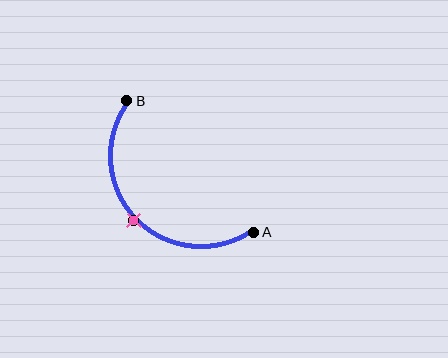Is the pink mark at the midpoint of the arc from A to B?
Yes. The pink mark lies on the arc at equal arc-length from both A and B — it is the arc midpoint.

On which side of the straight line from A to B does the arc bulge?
The arc bulges below and to the left of the straight line connecting A and B.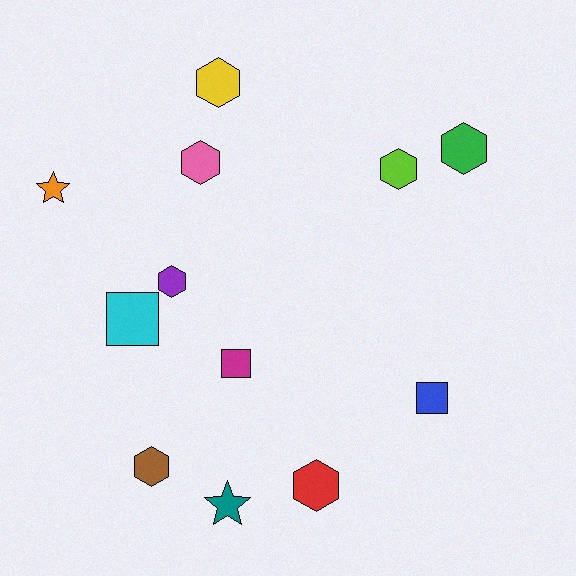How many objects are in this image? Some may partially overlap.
There are 12 objects.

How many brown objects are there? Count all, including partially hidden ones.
There is 1 brown object.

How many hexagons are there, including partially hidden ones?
There are 7 hexagons.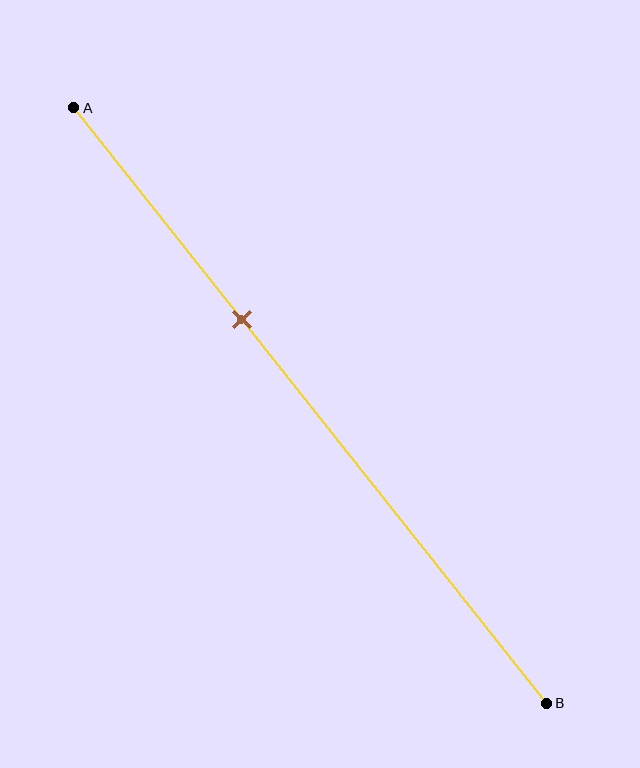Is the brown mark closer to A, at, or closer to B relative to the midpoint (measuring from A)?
The brown mark is closer to point A than the midpoint of segment AB.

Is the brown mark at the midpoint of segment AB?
No, the mark is at about 35% from A, not at the 50% midpoint.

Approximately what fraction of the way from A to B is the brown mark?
The brown mark is approximately 35% of the way from A to B.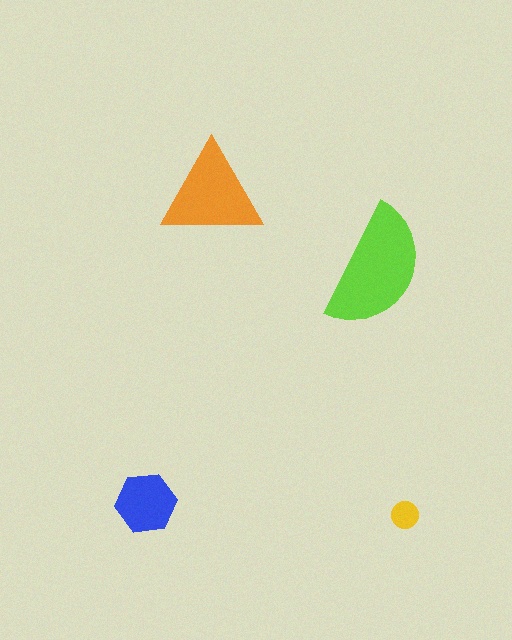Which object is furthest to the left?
The blue hexagon is leftmost.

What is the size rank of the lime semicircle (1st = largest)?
1st.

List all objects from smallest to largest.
The yellow circle, the blue hexagon, the orange triangle, the lime semicircle.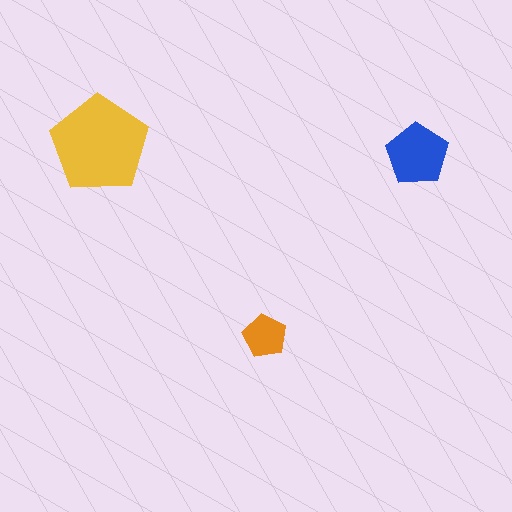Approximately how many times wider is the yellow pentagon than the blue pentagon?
About 1.5 times wider.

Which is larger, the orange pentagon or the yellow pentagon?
The yellow one.